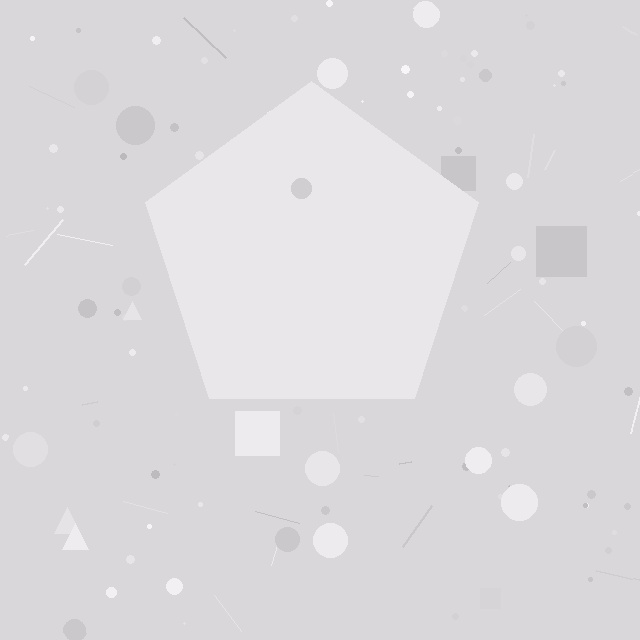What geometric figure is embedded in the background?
A pentagon is embedded in the background.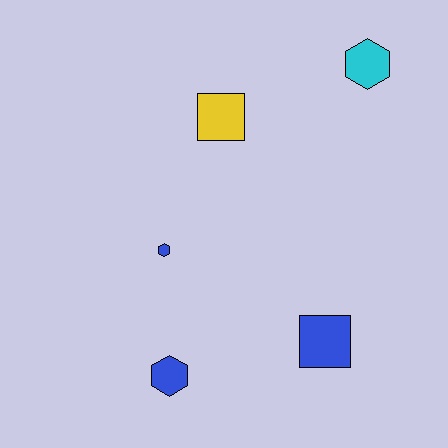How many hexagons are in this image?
There are 3 hexagons.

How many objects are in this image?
There are 5 objects.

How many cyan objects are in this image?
There is 1 cyan object.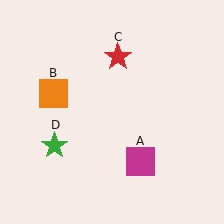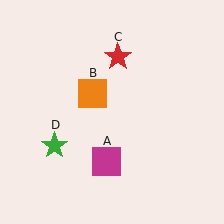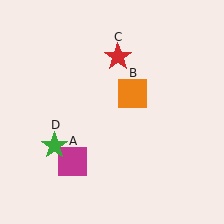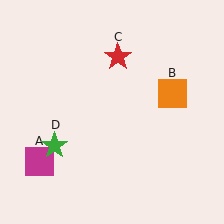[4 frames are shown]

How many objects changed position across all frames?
2 objects changed position: magenta square (object A), orange square (object B).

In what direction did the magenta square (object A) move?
The magenta square (object A) moved left.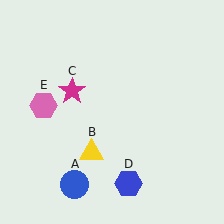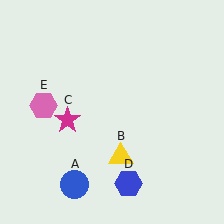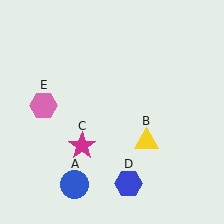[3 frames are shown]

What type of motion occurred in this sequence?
The yellow triangle (object B), magenta star (object C) rotated counterclockwise around the center of the scene.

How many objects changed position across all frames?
2 objects changed position: yellow triangle (object B), magenta star (object C).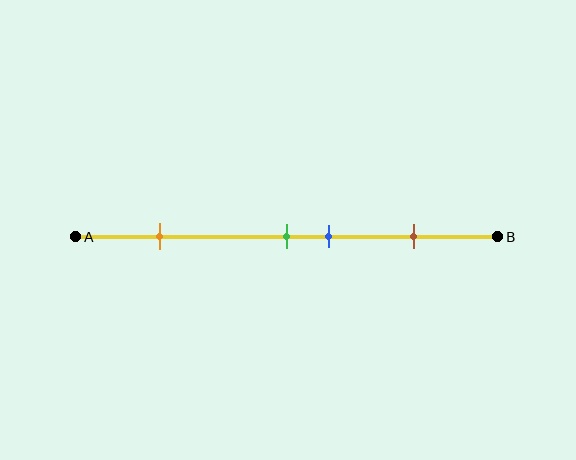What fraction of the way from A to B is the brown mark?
The brown mark is approximately 80% (0.8) of the way from A to B.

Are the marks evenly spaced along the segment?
No, the marks are not evenly spaced.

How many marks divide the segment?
There are 4 marks dividing the segment.